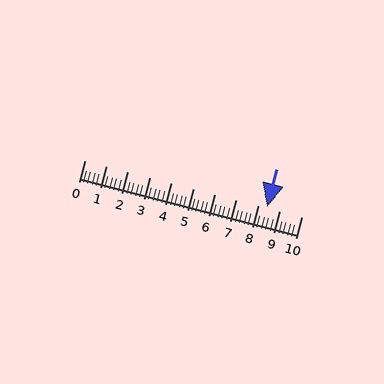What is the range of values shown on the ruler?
The ruler shows values from 0 to 10.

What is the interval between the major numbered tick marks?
The major tick marks are spaced 1 units apart.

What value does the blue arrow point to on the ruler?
The blue arrow points to approximately 8.4.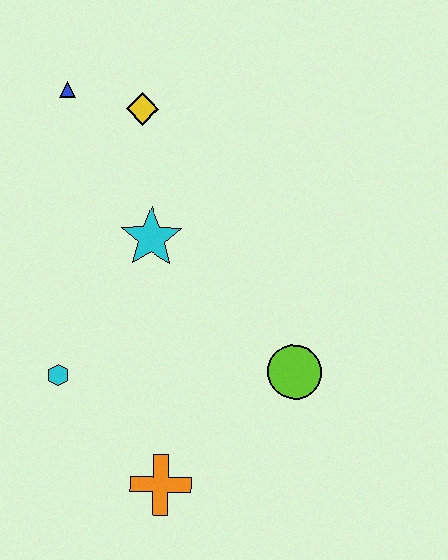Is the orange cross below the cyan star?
Yes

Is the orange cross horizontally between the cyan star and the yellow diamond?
No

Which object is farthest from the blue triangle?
The orange cross is farthest from the blue triangle.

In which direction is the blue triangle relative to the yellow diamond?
The blue triangle is to the left of the yellow diamond.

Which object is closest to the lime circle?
The orange cross is closest to the lime circle.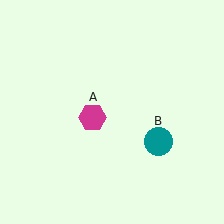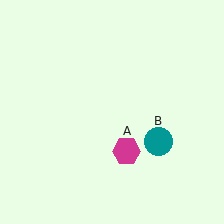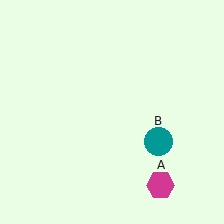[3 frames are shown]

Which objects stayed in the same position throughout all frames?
Teal circle (object B) remained stationary.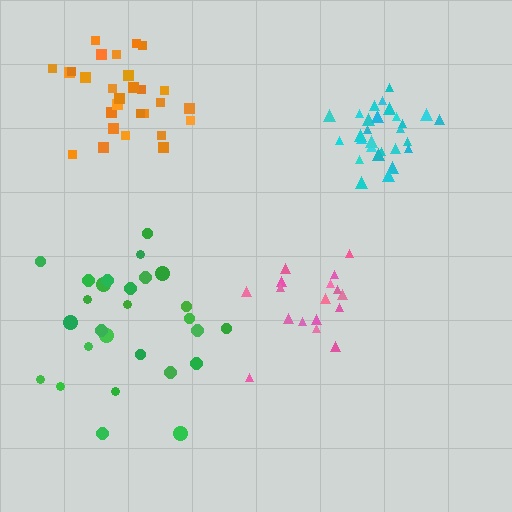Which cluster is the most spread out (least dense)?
Green.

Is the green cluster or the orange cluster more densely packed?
Orange.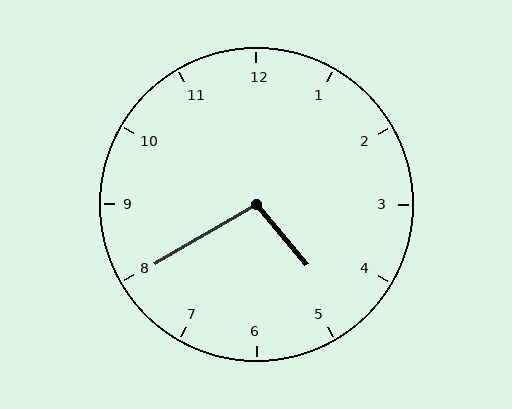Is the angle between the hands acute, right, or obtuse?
It is obtuse.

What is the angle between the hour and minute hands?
Approximately 100 degrees.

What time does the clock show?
4:40.